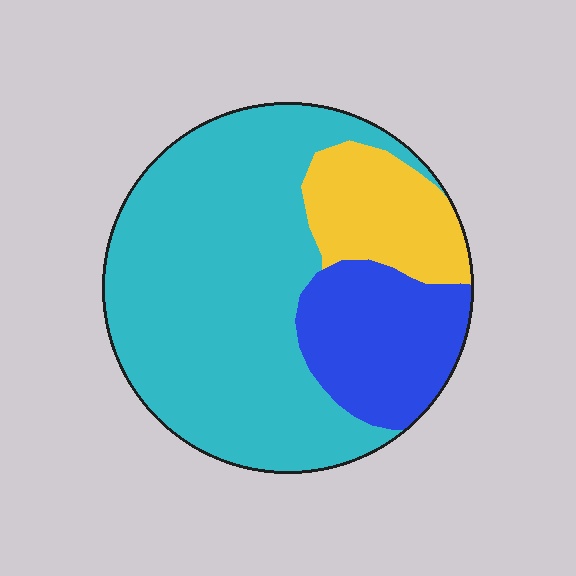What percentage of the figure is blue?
Blue covers around 20% of the figure.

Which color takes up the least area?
Yellow, at roughly 15%.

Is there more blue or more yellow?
Blue.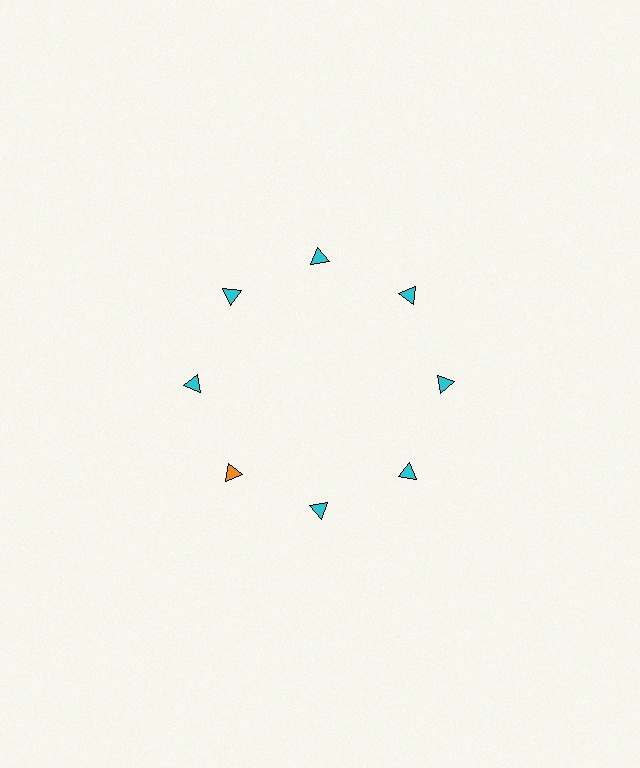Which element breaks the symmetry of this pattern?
The orange triangle at roughly the 8 o'clock position breaks the symmetry. All other shapes are cyan triangles.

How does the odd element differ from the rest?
It has a different color: orange instead of cyan.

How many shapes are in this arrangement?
There are 8 shapes arranged in a ring pattern.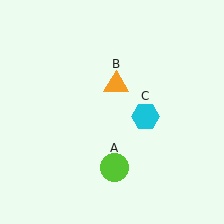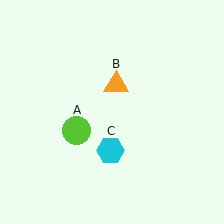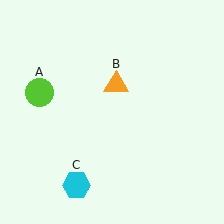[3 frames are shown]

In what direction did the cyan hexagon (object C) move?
The cyan hexagon (object C) moved down and to the left.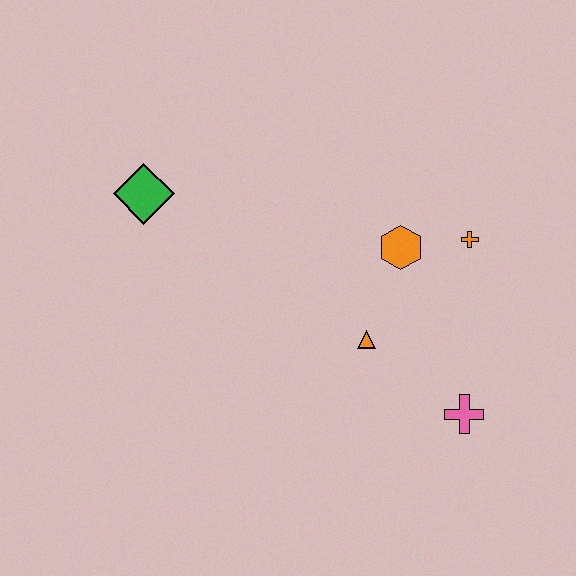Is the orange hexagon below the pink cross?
No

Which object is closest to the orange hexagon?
The orange cross is closest to the orange hexagon.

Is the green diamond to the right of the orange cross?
No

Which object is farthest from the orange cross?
The green diamond is farthest from the orange cross.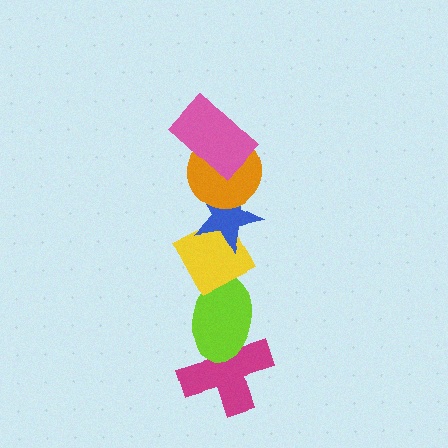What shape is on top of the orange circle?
The pink rectangle is on top of the orange circle.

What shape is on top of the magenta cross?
The lime ellipse is on top of the magenta cross.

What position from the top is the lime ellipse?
The lime ellipse is 5th from the top.